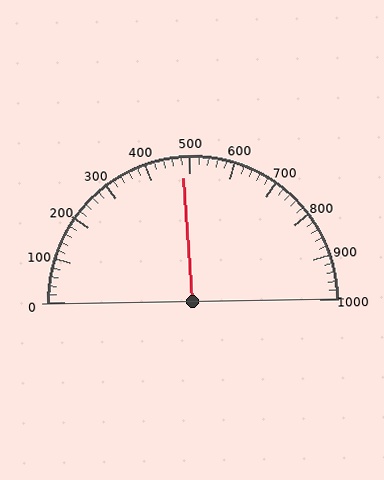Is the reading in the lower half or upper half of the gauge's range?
The reading is in the lower half of the range (0 to 1000).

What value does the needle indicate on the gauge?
The needle indicates approximately 480.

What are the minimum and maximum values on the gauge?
The gauge ranges from 0 to 1000.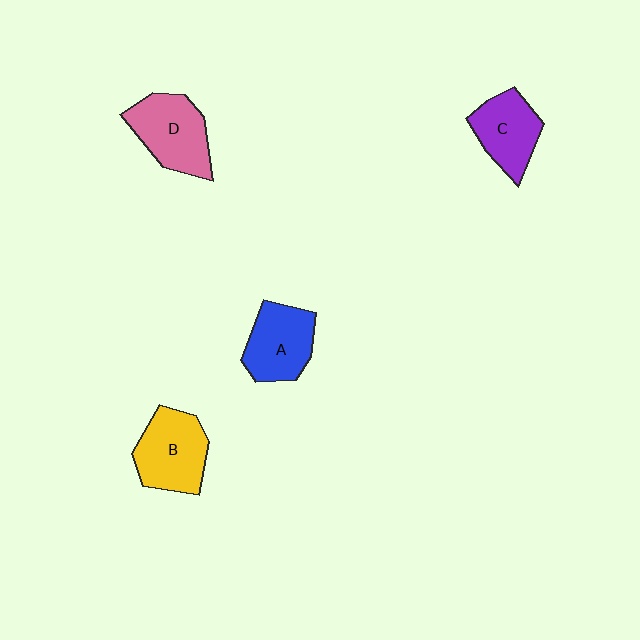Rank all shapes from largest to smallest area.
From largest to smallest: B (yellow), D (pink), A (blue), C (purple).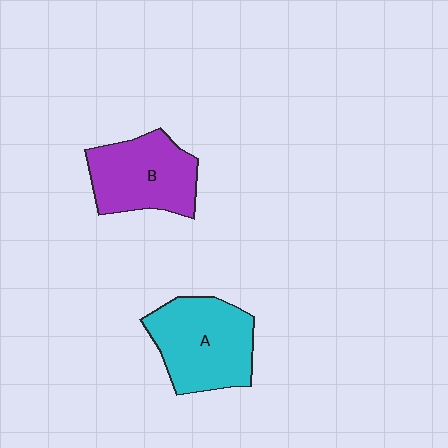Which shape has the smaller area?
Shape B (purple).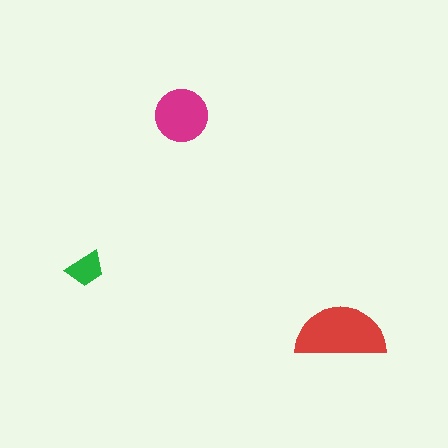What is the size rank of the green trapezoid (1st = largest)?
3rd.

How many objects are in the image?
There are 3 objects in the image.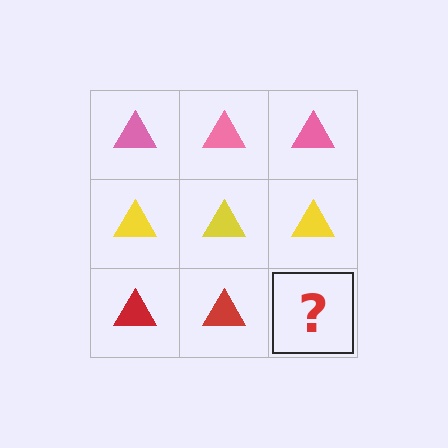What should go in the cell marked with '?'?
The missing cell should contain a red triangle.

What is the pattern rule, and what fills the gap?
The rule is that each row has a consistent color. The gap should be filled with a red triangle.